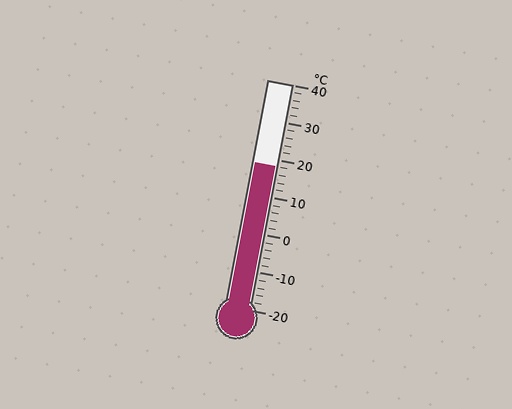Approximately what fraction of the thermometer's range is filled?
The thermometer is filled to approximately 65% of its range.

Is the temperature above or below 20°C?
The temperature is below 20°C.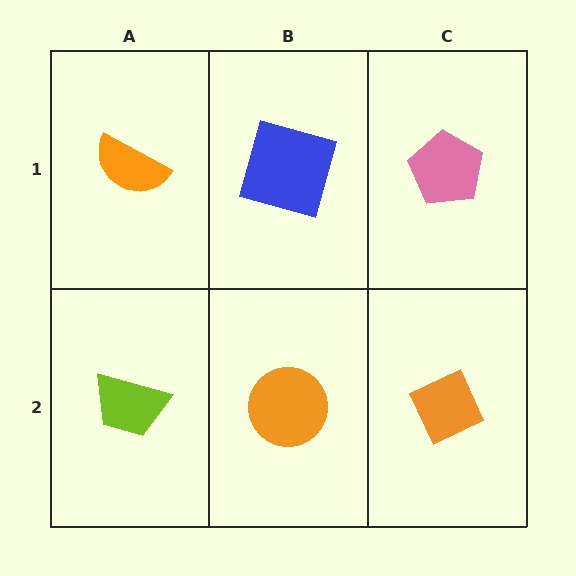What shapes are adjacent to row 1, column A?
A lime trapezoid (row 2, column A), a blue square (row 1, column B).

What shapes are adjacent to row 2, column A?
An orange semicircle (row 1, column A), an orange circle (row 2, column B).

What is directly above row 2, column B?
A blue square.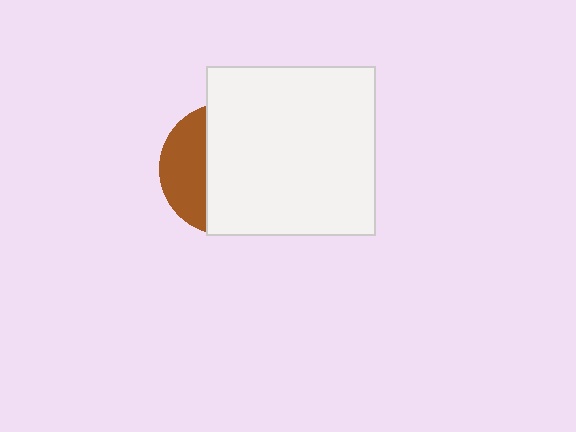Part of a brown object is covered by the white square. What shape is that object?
It is a circle.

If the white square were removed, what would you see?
You would see the complete brown circle.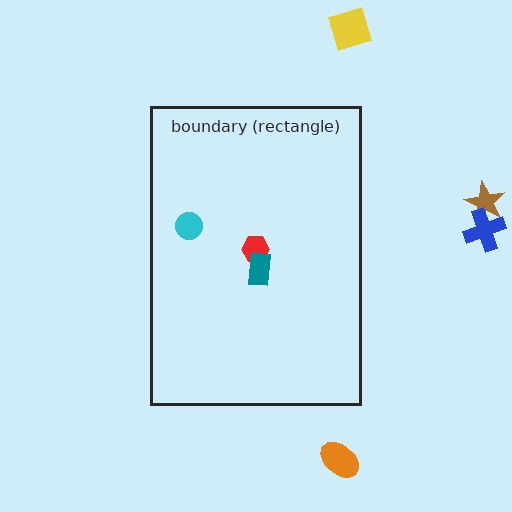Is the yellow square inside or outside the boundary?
Outside.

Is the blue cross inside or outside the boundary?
Outside.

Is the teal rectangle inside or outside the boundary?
Inside.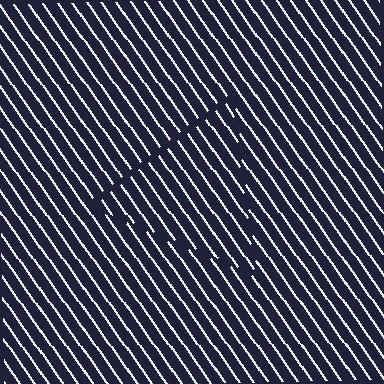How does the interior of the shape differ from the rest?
The interior of the shape contains the same grating, shifted by half a period — the contour is defined by the phase discontinuity where line-ends from the inner and outer gratings abut.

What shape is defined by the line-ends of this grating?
An illusory triangle. The interior of the shape contains the same grating, shifted by half a period — the contour is defined by the phase discontinuity where line-ends from the inner and outer gratings abut.